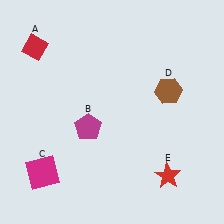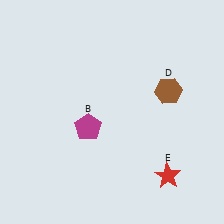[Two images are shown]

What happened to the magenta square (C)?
The magenta square (C) was removed in Image 2. It was in the bottom-left area of Image 1.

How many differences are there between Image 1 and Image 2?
There are 2 differences between the two images.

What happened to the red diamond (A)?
The red diamond (A) was removed in Image 2. It was in the top-left area of Image 1.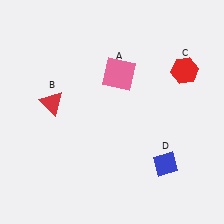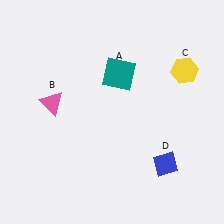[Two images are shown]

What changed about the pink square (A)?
In Image 1, A is pink. In Image 2, it changed to teal.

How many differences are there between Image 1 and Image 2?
There are 3 differences between the two images.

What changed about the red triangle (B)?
In Image 1, B is red. In Image 2, it changed to pink.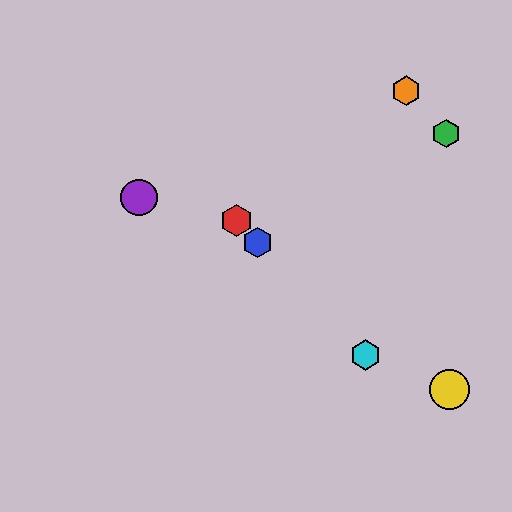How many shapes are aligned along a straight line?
3 shapes (the red hexagon, the blue hexagon, the cyan hexagon) are aligned along a straight line.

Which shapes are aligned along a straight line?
The red hexagon, the blue hexagon, the cyan hexagon are aligned along a straight line.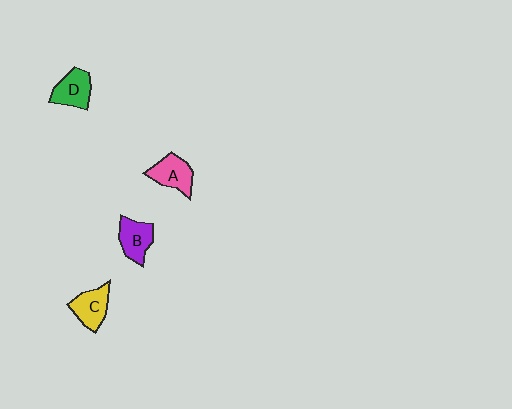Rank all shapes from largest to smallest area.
From largest to smallest: A (pink), D (green), C (yellow), B (purple).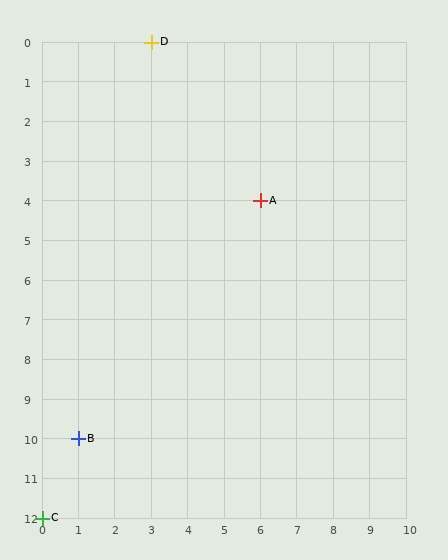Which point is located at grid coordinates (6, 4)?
Point A is at (6, 4).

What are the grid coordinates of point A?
Point A is at grid coordinates (6, 4).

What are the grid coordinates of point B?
Point B is at grid coordinates (1, 10).